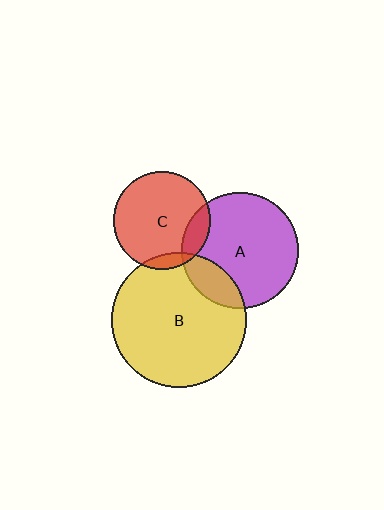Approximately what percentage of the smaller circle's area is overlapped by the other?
Approximately 20%.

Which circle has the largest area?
Circle B (yellow).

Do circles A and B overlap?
Yes.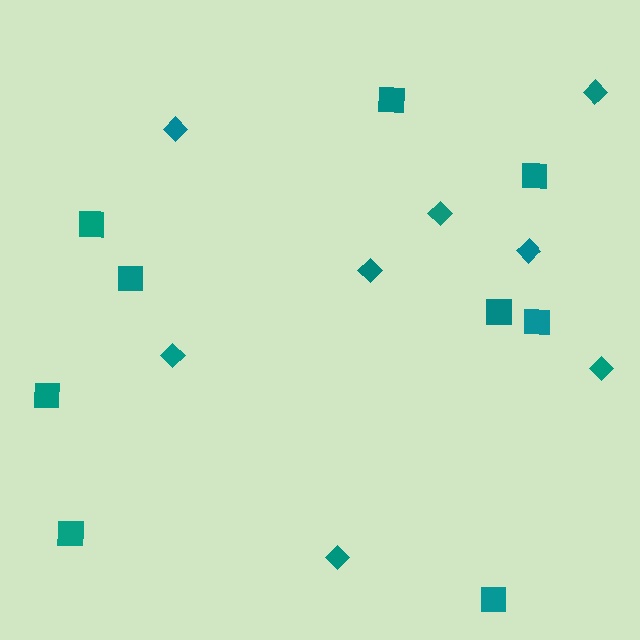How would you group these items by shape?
There are 2 groups: one group of diamonds (8) and one group of squares (9).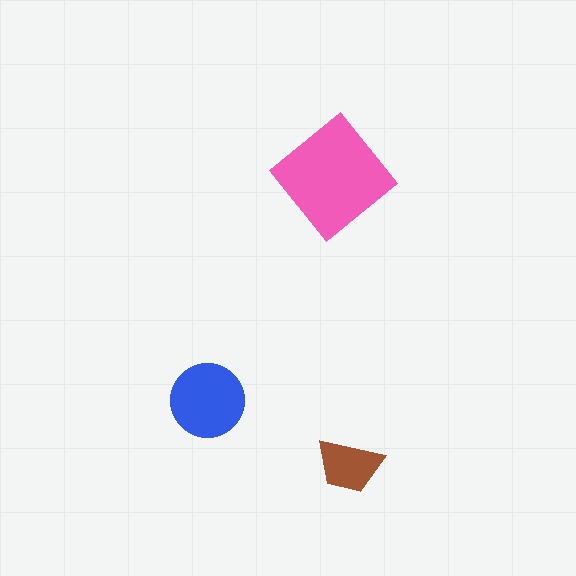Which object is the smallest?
The brown trapezoid.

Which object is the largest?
The pink diamond.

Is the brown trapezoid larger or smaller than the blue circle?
Smaller.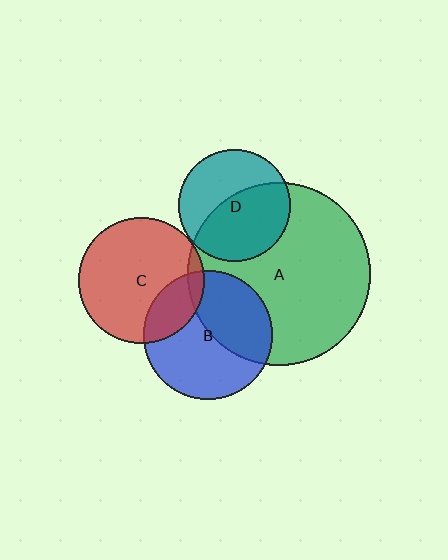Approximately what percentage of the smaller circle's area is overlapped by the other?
Approximately 5%.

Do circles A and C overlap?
Yes.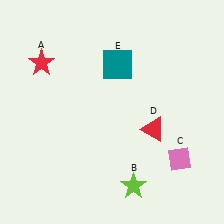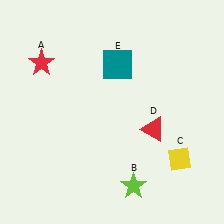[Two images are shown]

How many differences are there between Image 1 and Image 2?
There is 1 difference between the two images.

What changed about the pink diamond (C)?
In Image 1, C is pink. In Image 2, it changed to yellow.